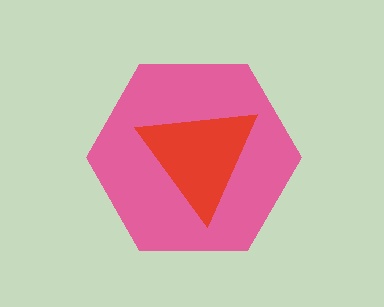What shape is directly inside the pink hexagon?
The red triangle.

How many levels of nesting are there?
2.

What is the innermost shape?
The red triangle.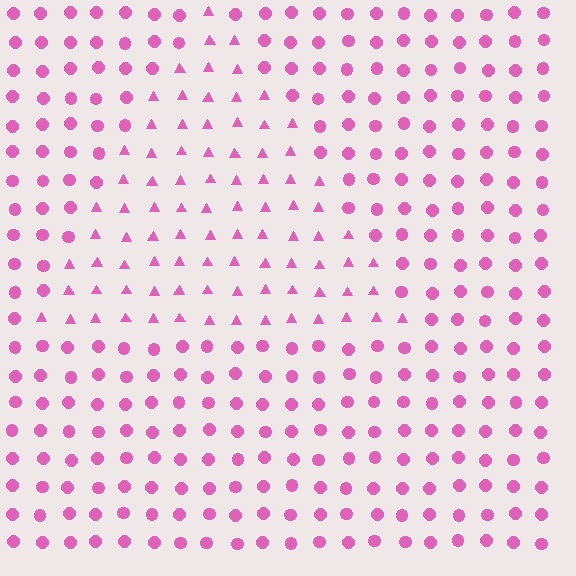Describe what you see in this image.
The image is filled with small pink elements arranged in a uniform grid. A triangle-shaped region contains triangles, while the surrounding area contains circles. The boundary is defined purely by the change in element shape.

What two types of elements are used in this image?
The image uses triangles inside the triangle region and circles outside it.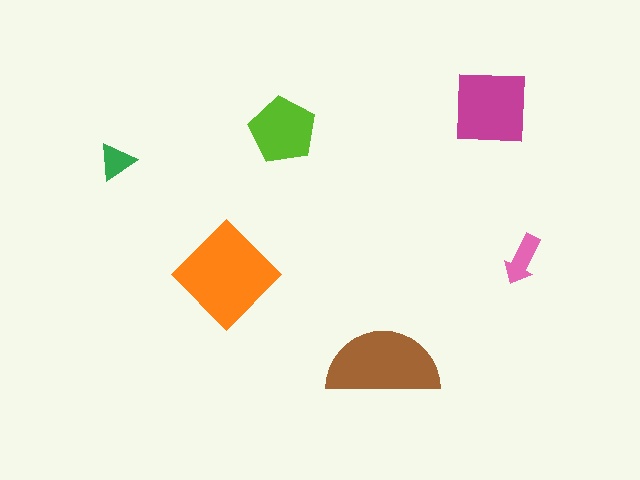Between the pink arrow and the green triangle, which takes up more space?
The pink arrow.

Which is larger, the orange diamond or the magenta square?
The orange diamond.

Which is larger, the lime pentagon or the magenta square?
The magenta square.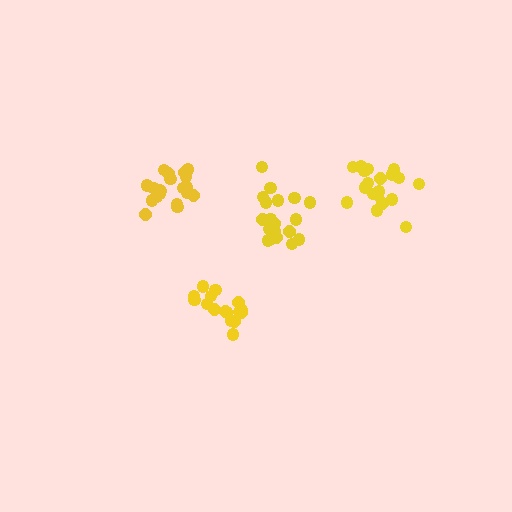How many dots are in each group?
Group 1: 19 dots, Group 2: 19 dots, Group 3: 20 dots, Group 4: 16 dots (74 total).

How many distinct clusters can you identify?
There are 4 distinct clusters.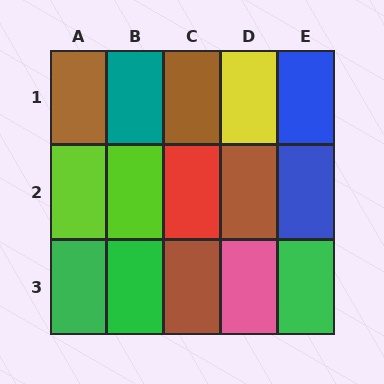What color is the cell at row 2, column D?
Brown.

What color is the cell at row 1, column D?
Yellow.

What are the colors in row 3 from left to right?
Green, green, brown, pink, green.